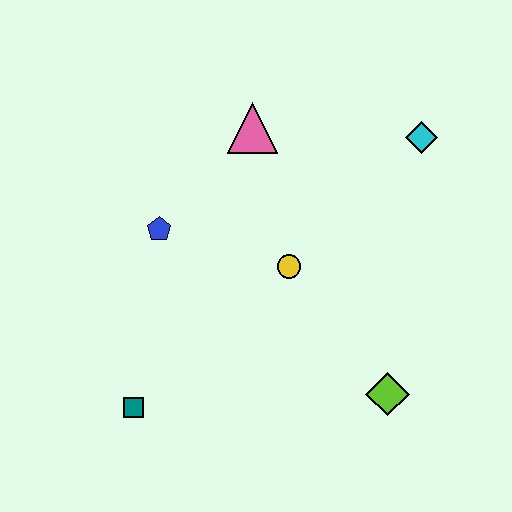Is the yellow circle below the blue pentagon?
Yes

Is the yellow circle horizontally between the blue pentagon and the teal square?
No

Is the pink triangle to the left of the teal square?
No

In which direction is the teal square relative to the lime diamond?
The teal square is to the left of the lime diamond.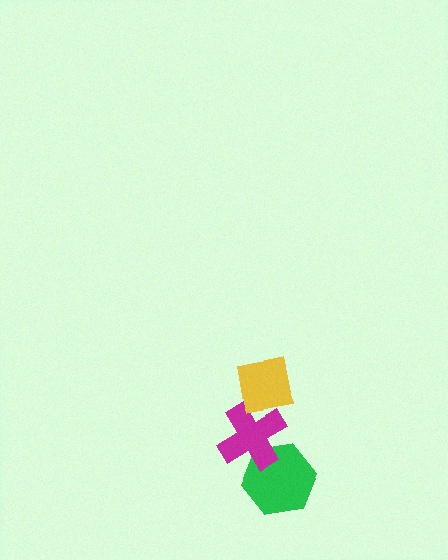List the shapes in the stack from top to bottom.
From top to bottom: the yellow square, the magenta cross, the green hexagon.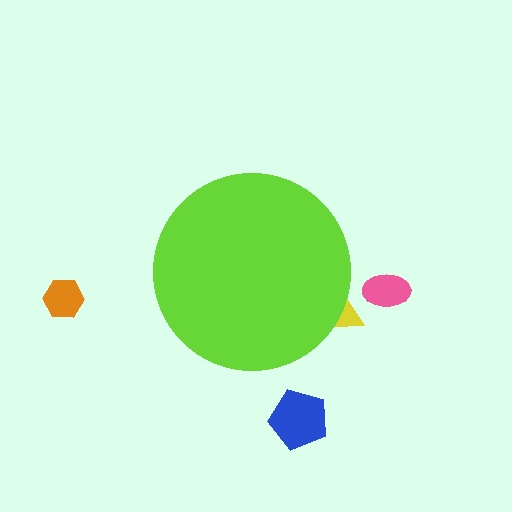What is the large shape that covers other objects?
A lime circle.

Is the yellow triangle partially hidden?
Yes, the yellow triangle is partially hidden behind the lime circle.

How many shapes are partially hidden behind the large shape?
1 shape is partially hidden.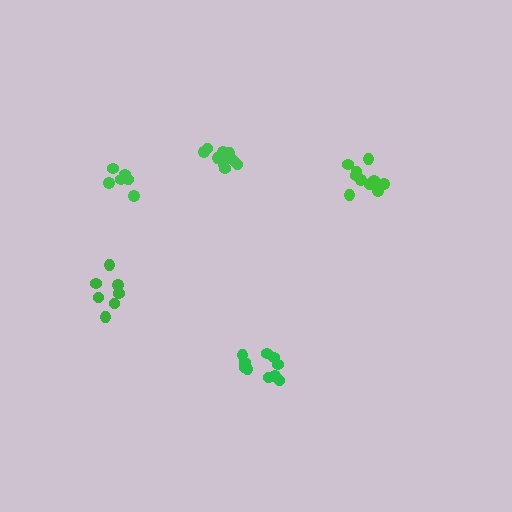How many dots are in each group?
Group 1: 10 dots, Group 2: 12 dots, Group 3: 12 dots, Group 4: 7 dots, Group 5: 6 dots (47 total).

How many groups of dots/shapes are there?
There are 5 groups.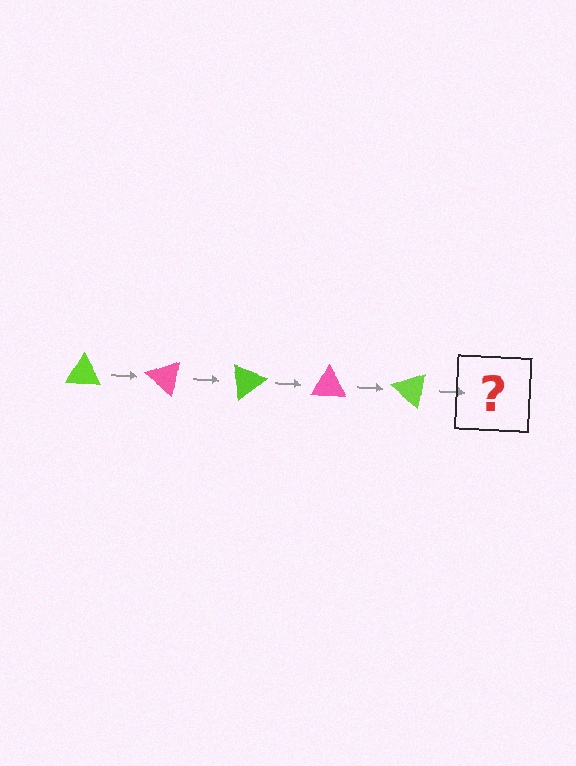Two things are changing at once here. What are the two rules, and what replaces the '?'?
The two rules are that it rotates 40 degrees each step and the color cycles through lime and pink. The '?' should be a pink triangle, rotated 200 degrees from the start.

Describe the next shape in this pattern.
It should be a pink triangle, rotated 200 degrees from the start.